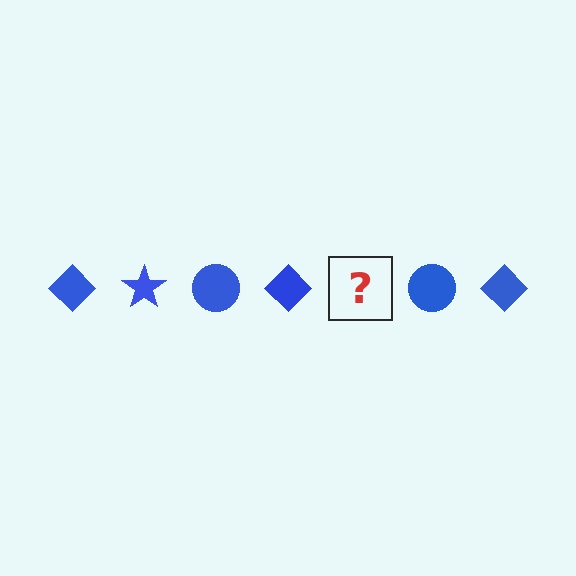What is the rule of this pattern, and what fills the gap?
The rule is that the pattern cycles through diamond, star, circle shapes in blue. The gap should be filled with a blue star.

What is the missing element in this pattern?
The missing element is a blue star.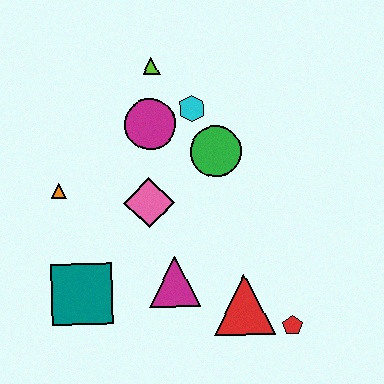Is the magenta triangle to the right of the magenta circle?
Yes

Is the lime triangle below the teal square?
No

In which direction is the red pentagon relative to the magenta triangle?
The red pentagon is to the right of the magenta triangle.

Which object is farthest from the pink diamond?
The red pentagon is farthest from the pink diamond.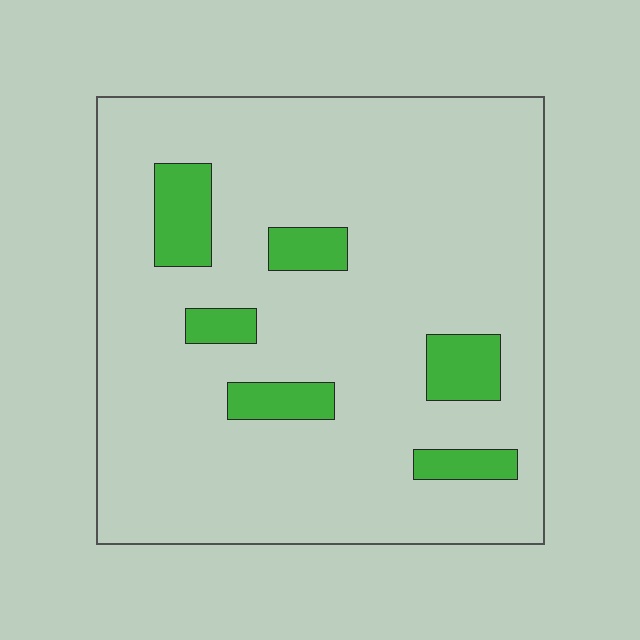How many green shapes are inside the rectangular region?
6.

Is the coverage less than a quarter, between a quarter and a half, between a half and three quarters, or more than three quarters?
Less than a quarter.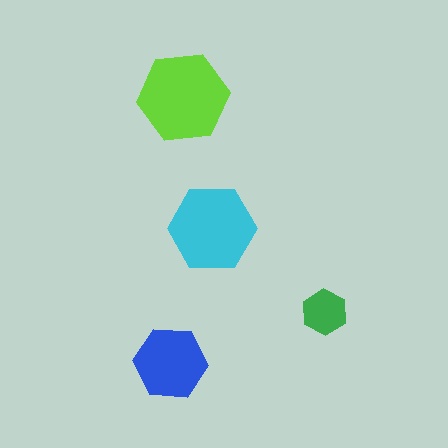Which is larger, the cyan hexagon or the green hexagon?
The cyan one.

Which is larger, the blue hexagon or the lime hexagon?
The lime one.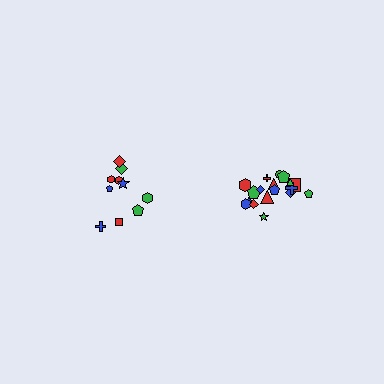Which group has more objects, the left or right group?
The right group.